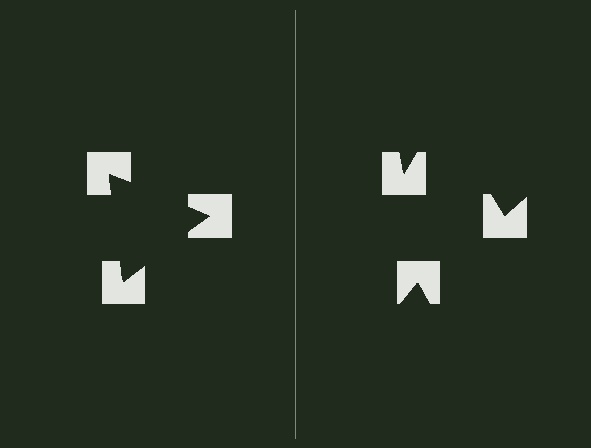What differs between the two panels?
The notched squares are positioned identically on both sides; only the wedge orientations differ. On the left they align to a triangle; on the right they are misaligned.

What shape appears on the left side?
An illusory triangle.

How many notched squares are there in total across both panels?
6 — 3 on each side.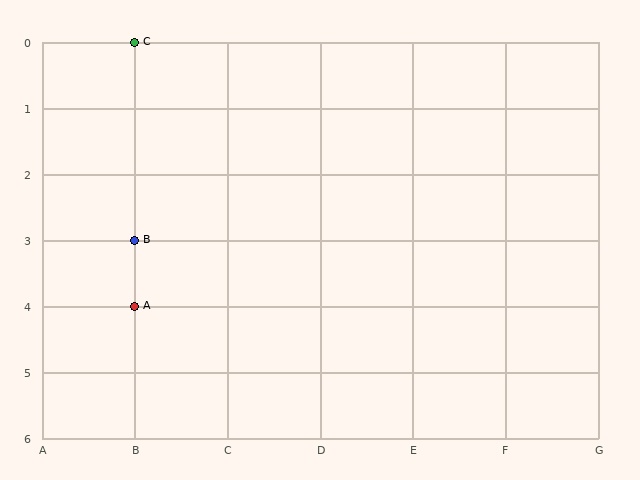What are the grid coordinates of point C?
Point C is at grid coordinates (B, 0).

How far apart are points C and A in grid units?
Points C and A are 4 rows apart.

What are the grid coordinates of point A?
Point A is at grid coordinates (B, 4).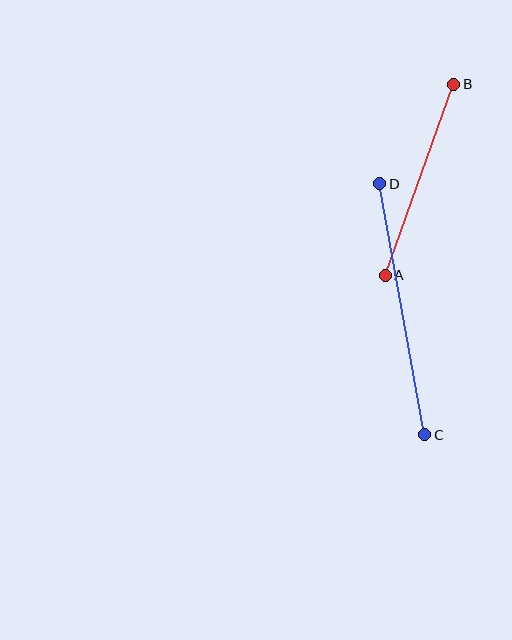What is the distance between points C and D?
The distance is approximately 255 pixels.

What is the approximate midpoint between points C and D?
The midpoint is at approximately (402, 309) pixels.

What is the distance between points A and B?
The distance is approximately 203 pixels.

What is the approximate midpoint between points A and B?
The midpoint is at approximately (420, 180) pixels.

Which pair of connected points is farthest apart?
Points C and D are farthest apart.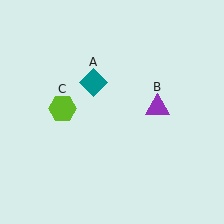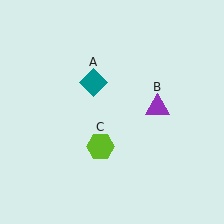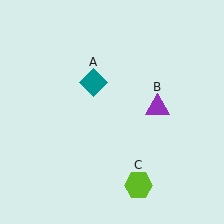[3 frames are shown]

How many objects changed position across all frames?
1 object changed position: lime hexagon (object C).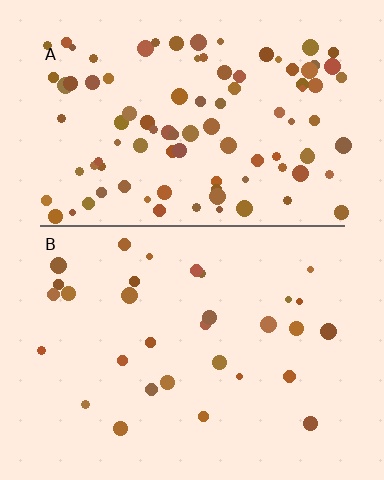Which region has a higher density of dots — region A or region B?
A (the top).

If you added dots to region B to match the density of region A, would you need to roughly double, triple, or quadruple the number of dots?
Approximately triple.